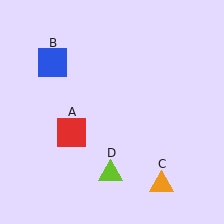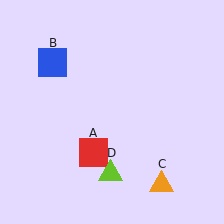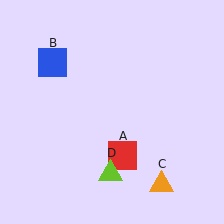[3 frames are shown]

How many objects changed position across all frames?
1 object changed position: red square (object A).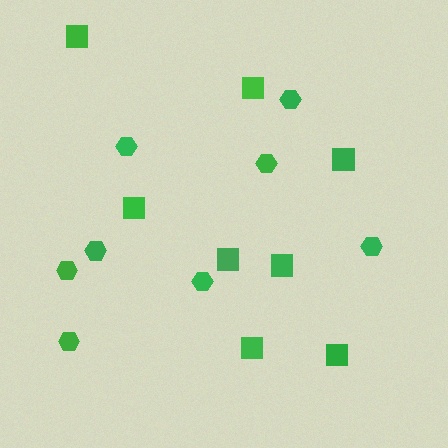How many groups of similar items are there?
There are 2 groups: one group of squares (8) and one group of hexagons (8).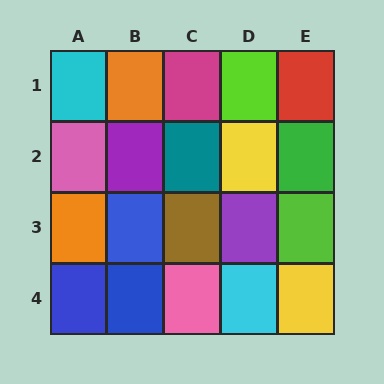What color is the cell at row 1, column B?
Orange.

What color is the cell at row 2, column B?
Purple.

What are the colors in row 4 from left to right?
Blue, blue, pink, cyan, yellow.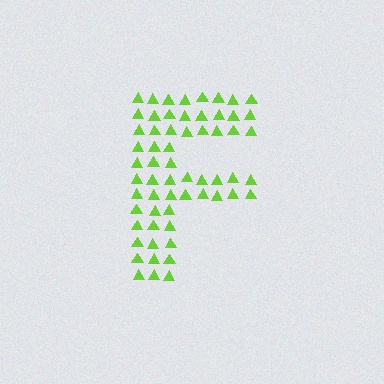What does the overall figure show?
The overall figure shows the letter F.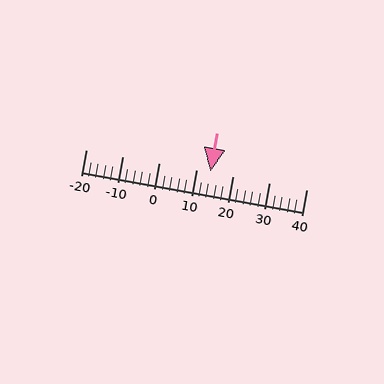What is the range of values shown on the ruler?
The ruler shows values from -20 to 40.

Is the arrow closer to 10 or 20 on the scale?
The arrow is closer to 10.